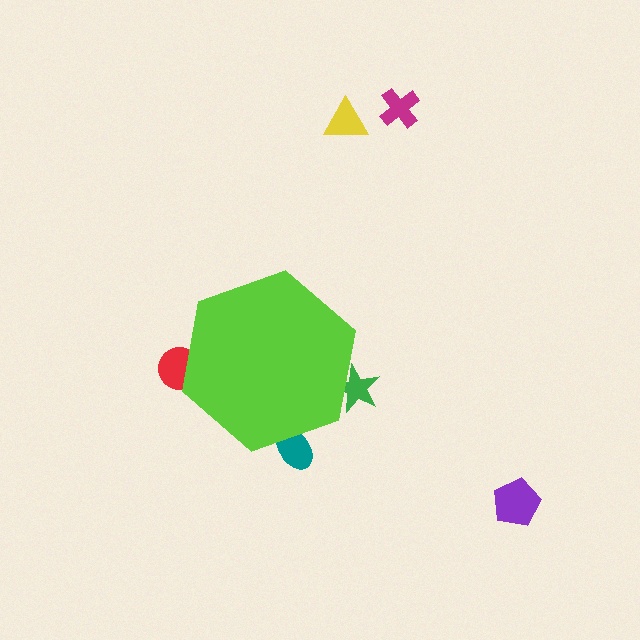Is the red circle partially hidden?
Yes, the red circle is partially hidden behind the lime hexagon.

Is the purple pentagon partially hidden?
No, the purple pentagon is fully visible.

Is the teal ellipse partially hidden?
Yes, the teal ellipse is partially hidden behind the lime hexagon.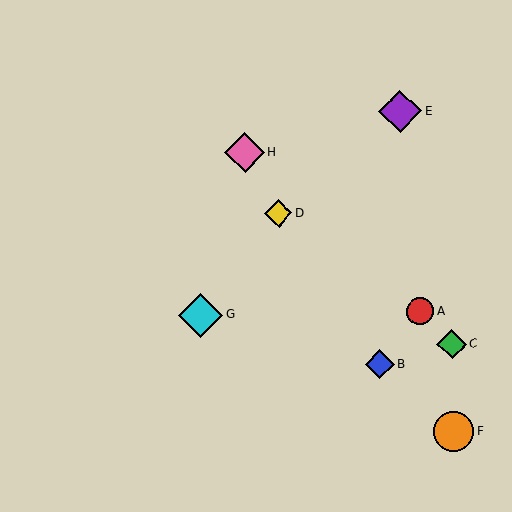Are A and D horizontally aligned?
No, A is at y≈312 and D is at y≈213.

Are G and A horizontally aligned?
Yes, both are at y≈315.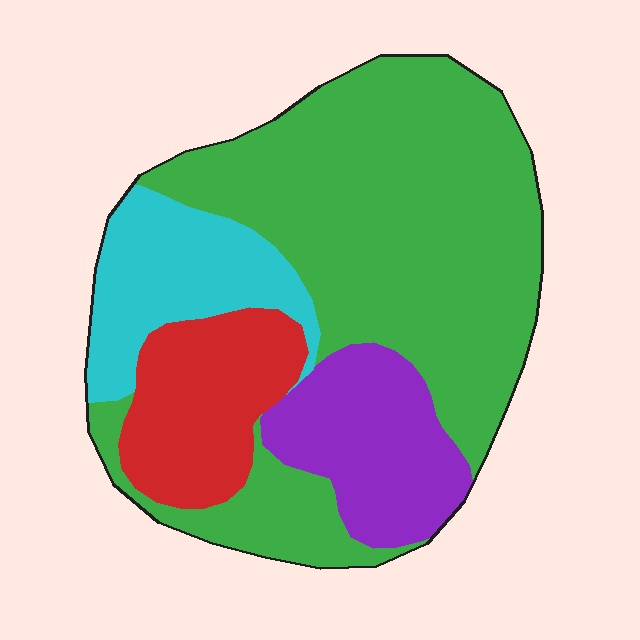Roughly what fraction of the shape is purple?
Purple takes up about one sixth (1/6) of the shape.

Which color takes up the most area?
Green, at roughly 55%.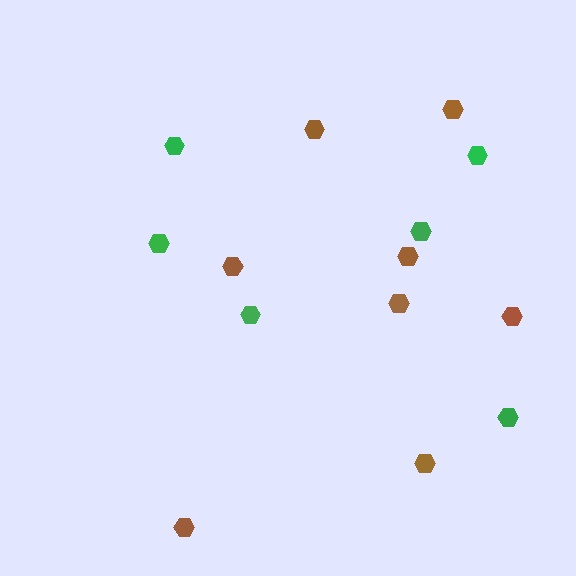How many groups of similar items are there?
There are 2 groups: one group of brown hexagons (8) and one group of green hexagons (6).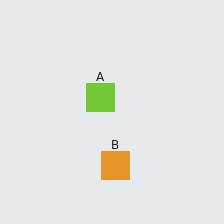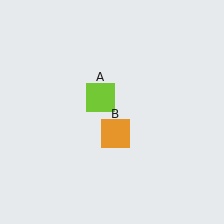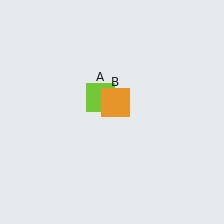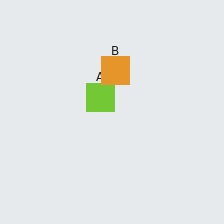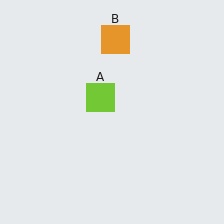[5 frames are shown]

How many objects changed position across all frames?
1 object changed position: orange square (object B).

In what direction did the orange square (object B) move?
The orange square (object B) moved up.